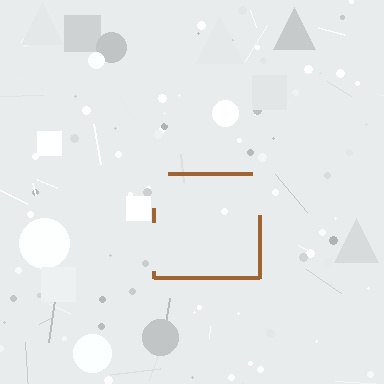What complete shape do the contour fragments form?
The contour fragments form a square.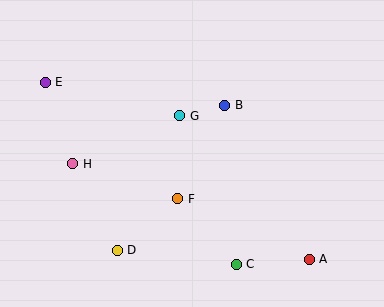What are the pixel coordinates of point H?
Point H is at (73, 164).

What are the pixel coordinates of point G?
Point G is at (180, 116).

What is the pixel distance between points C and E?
The distance between C and E is 264 pixels.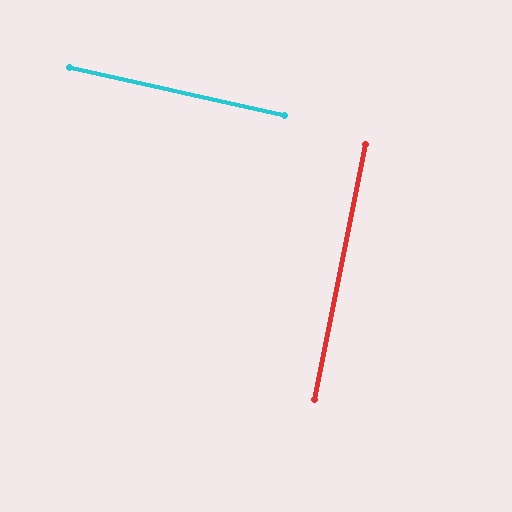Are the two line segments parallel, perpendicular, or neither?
Perpendicular — they meet at approximately 89°.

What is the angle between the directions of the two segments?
Approximately 89 degrees.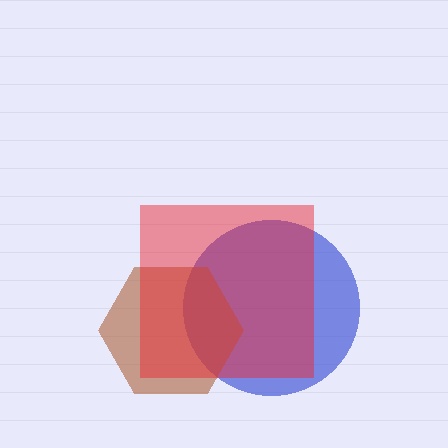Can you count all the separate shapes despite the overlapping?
Yes, there are 3 separate shapes.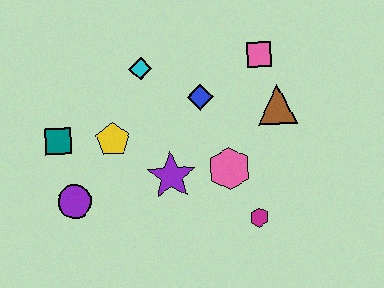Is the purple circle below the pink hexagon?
Yes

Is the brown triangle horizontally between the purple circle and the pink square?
No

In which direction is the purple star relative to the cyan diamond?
The purple star is below the cyan diamond.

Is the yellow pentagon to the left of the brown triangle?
Yes